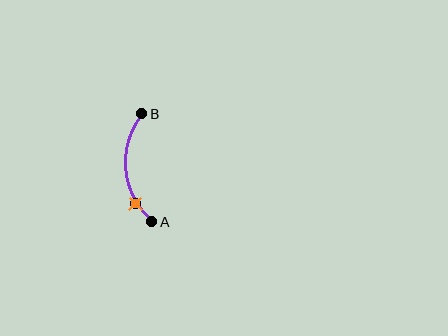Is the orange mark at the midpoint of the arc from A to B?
No. The orange mark lies on the arc but is closer to endpoint A. The arc midpoint would be at the point on the curve equidistant along the arc from both A and B.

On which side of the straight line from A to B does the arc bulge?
The arc bulges to the left of the straight line connecting A and B.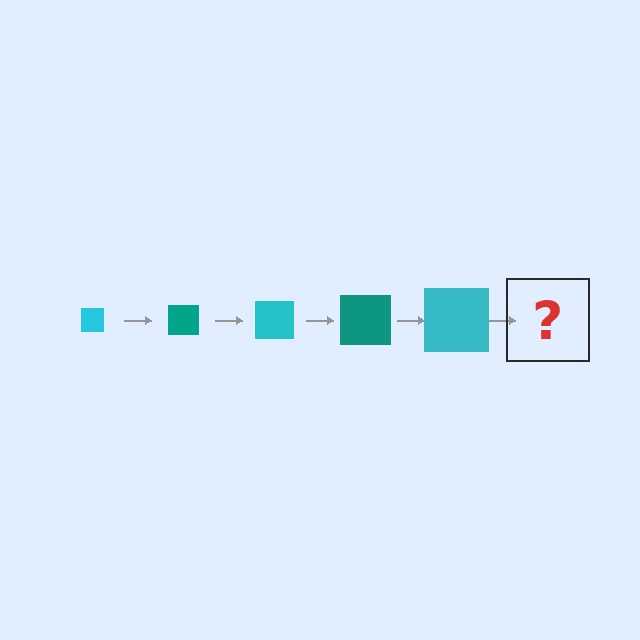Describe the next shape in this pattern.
It should be a teal square, larger than the previous one.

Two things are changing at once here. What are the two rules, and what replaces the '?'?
The two rules are that the square grows larger each step and the color cycles through cyan and teal. The '?' should be a teal square, larger than the previous one.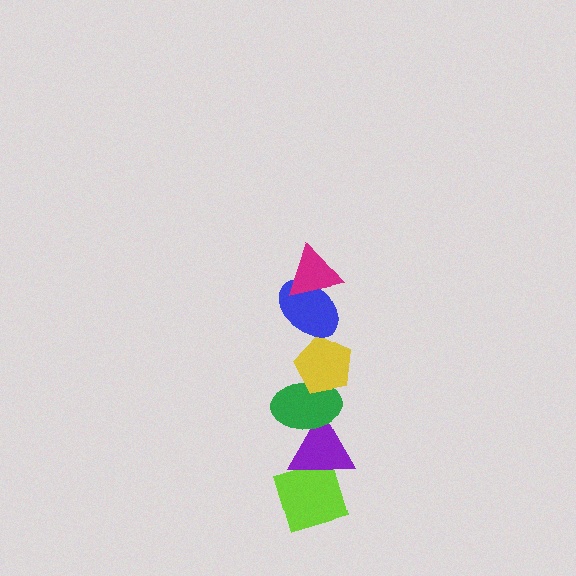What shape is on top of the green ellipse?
The yellow pentagon is on top of the green ellipse.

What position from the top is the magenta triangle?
The magenta triangle is 1st from the top.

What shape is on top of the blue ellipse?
The magenta triangle is on top of the blue ellipse.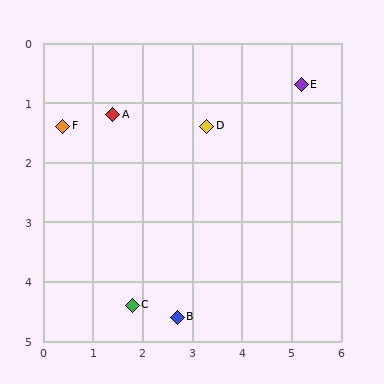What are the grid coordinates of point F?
Point F is at approximately (0.4, 1.4).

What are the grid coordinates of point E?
Point E is at approximately (5.2, 0.7).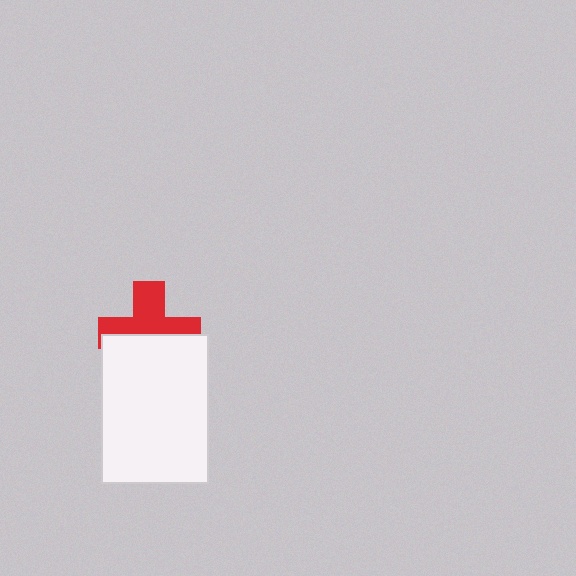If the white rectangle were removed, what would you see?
You would see the complete red cross.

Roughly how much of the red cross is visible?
About half of it is visible (roughly 52%).